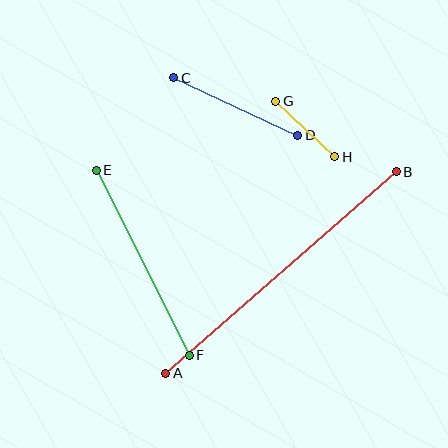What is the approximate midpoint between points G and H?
The midpoint is at approximately (305, 129) pixels.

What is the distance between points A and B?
The distance is approximately 306 pixels.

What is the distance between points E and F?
The distance is approximately 207 pixels.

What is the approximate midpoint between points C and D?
The midpoint is at approximately (236, 107) pixels.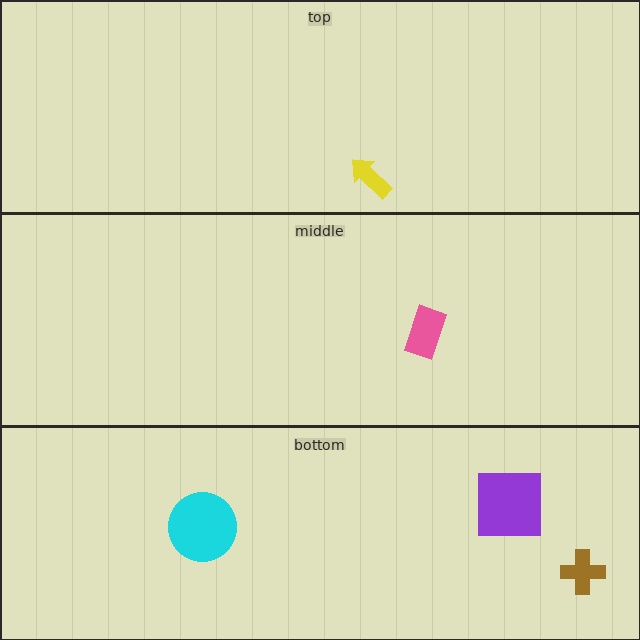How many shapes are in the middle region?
1.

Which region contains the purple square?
The bottom region.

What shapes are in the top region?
The yellow arrow.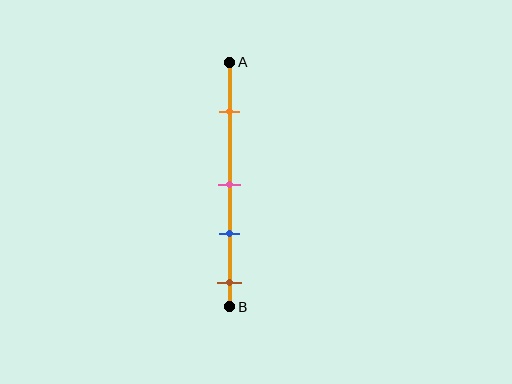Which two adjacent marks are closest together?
The pink and blue marks are the closest adjacent pair.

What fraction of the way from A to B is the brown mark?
The brown mark is approximately 90% (0.9) of the way from A to B.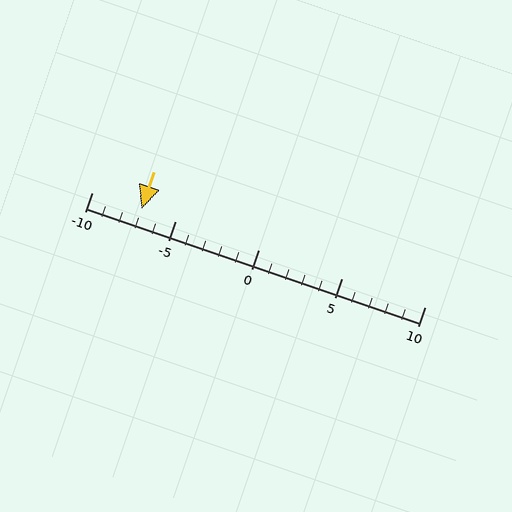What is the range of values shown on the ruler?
The ruler shows values from -10 to 10.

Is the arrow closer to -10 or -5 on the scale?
The arrow is closer to -5.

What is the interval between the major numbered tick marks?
The major tick marks are spaced 5 units apart.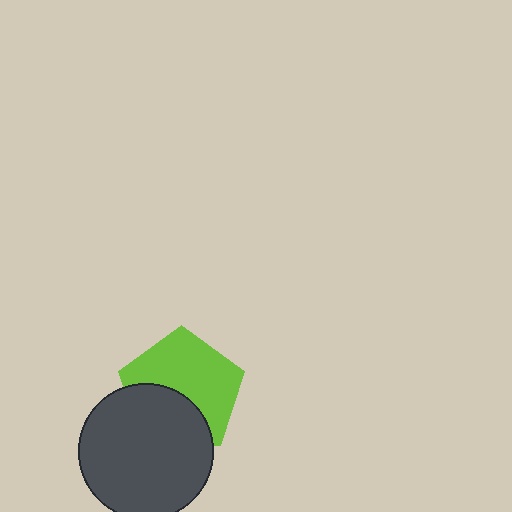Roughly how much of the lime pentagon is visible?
About half of it is visible (roughly 61%).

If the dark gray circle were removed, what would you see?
You would see the complete lime pentagon.